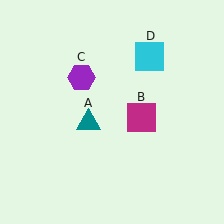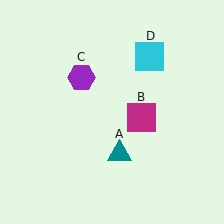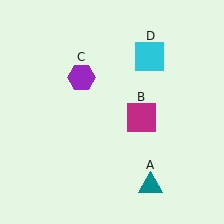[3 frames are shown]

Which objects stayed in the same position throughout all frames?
Magenta square (object B) and purple hexagon (object C) and cyan square (object D) remained stationary.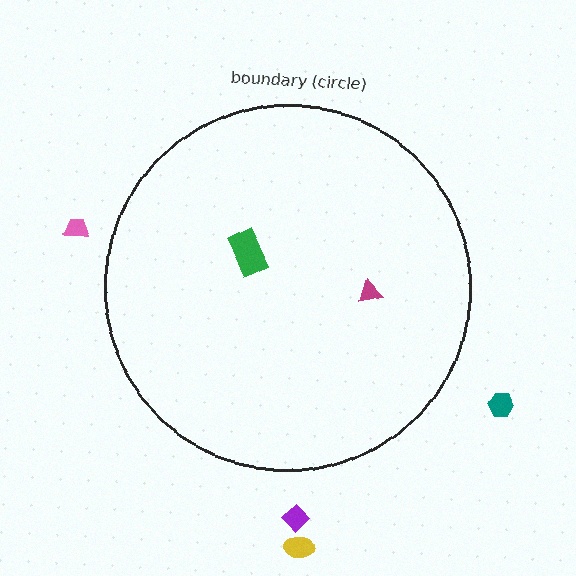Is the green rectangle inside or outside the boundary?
Inside.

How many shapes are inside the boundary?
2 inside, 4 outside.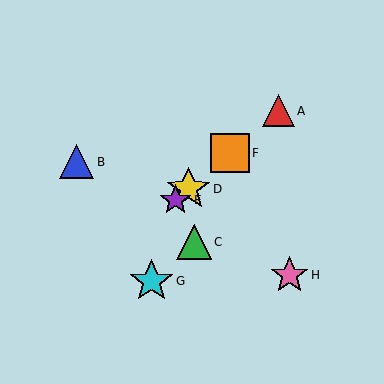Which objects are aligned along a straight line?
Objects A, D, E, F are aligned along a straight line.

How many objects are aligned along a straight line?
4 objects (A, D, E, F) are aligned along a straight line.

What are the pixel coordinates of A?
Object A is at (278, 111).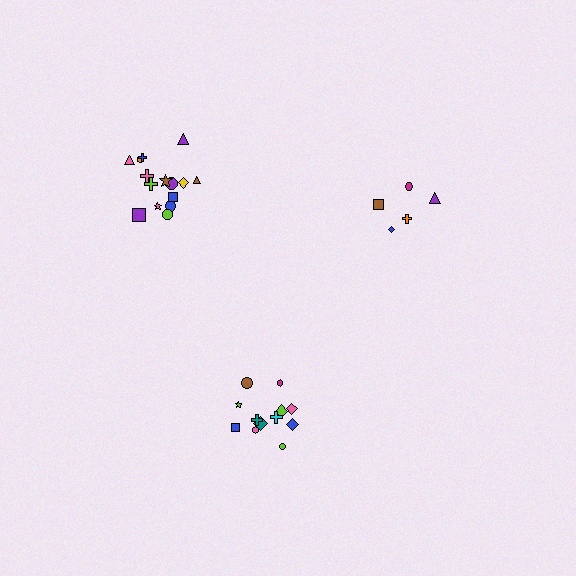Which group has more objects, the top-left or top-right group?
The top-left group.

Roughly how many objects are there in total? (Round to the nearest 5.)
Roughly 30 objects in total.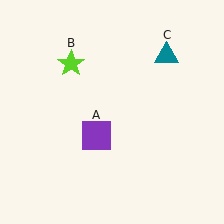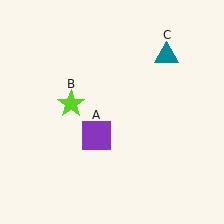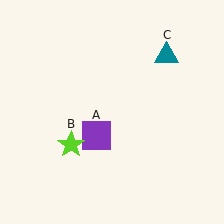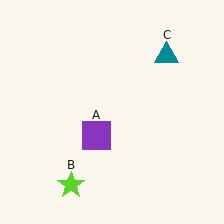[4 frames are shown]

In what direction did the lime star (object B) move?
The lime star (object B) moved down.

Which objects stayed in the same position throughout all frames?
Purple square (object A) and teal triangle (object C) remained stationary.